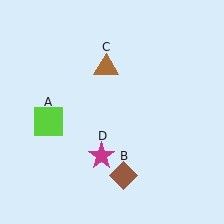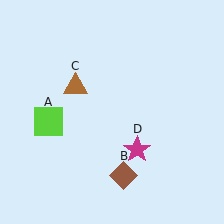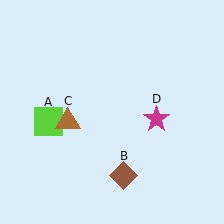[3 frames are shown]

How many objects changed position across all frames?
2 objects changed position: brown triangle (object C), magenta star (object D).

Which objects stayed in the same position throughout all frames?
Lime square (object A) and brown diamond (object B) remained stationary.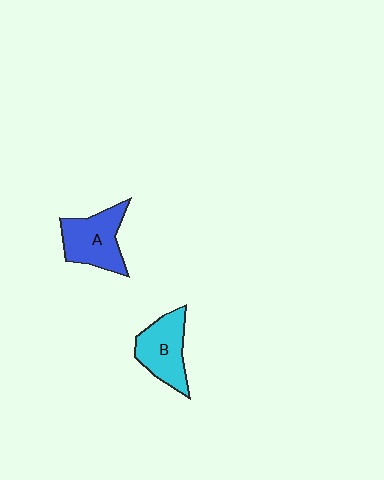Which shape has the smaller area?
Shape B (cyan).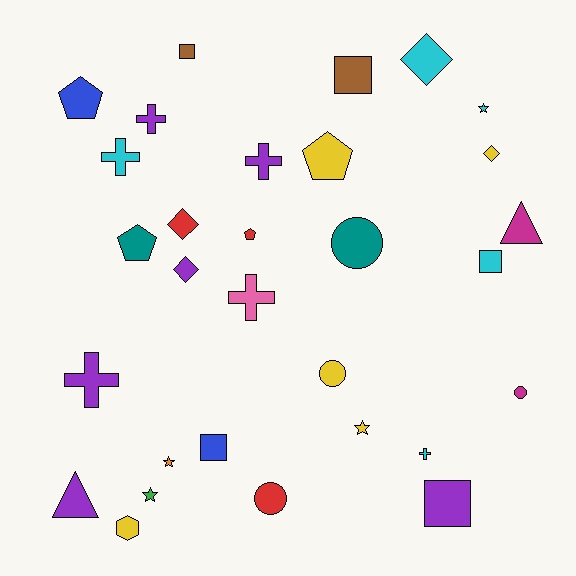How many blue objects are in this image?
There are 2 blue objects.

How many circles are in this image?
There are 4 circles.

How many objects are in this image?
There are 30 objects.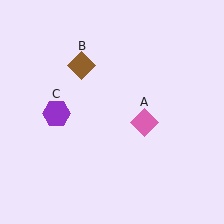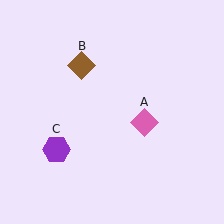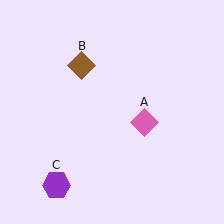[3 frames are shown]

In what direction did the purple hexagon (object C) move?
The purple hexagon (object C) moved down.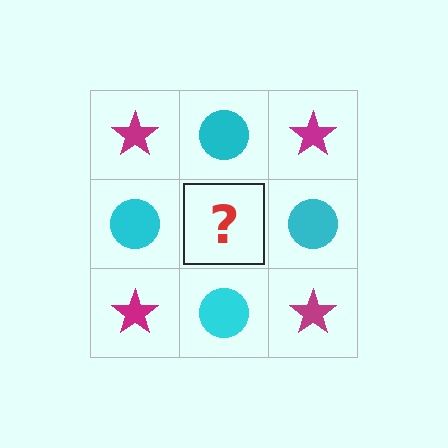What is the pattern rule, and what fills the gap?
The rule is that it alternates magenta star and cyan circle in a checkerboard pattern. The gap should be filled with a magenta star.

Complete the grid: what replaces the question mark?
The question mark should be replaced with a magenta star.